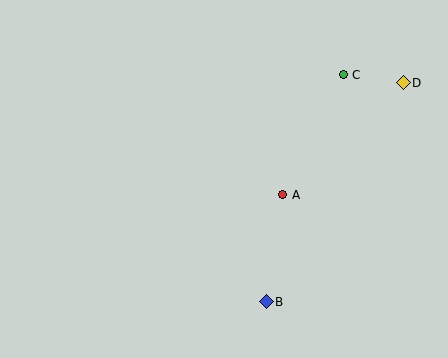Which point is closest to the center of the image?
Point A at (283, 195) is closest to the center.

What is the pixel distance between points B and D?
The distance between B and D is 258 pixels.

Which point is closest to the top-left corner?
Point A is closest to the top-left corner.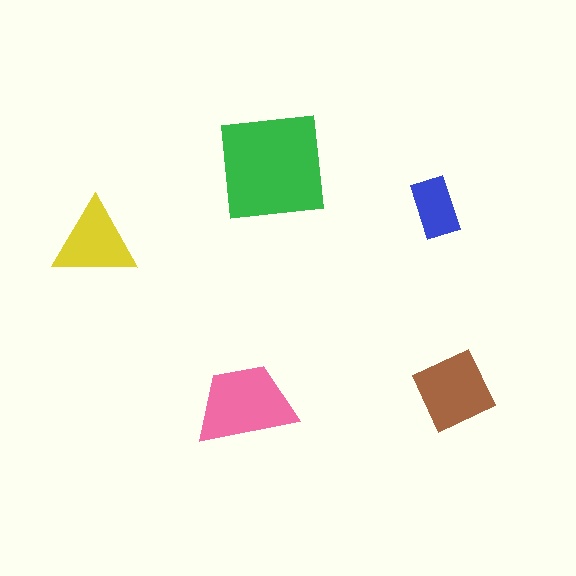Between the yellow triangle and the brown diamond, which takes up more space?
The brown diamond.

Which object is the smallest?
The blue rectangle.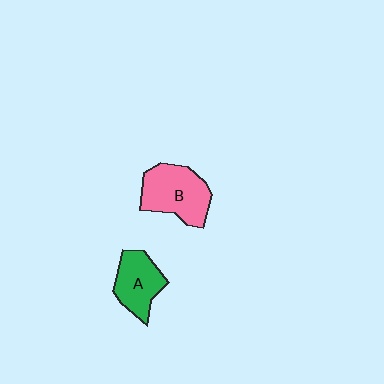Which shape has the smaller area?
Shape A (green).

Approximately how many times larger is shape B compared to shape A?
Approximately 1.3 times.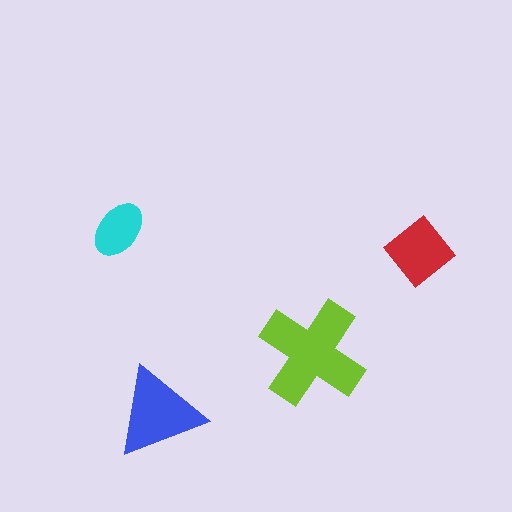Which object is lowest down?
The blue triangle is bottommost.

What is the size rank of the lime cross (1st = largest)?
1st.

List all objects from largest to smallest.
The lime cross, the blue triangle, the red diamond, the cyan ellipse.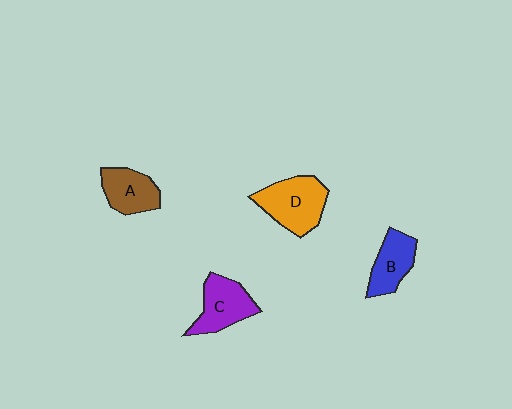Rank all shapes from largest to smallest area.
From largest to smallest: D (orange), C (purple), A (brown), B (blue).